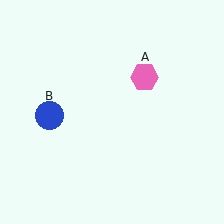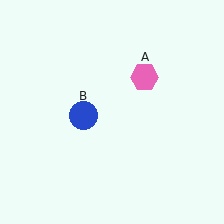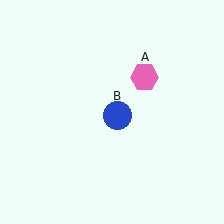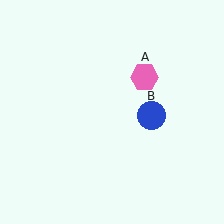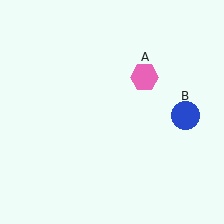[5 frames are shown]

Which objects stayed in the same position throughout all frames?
Pink hexagon (object A) remained stationary.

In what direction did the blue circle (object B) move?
The blue circle (object B) moved right.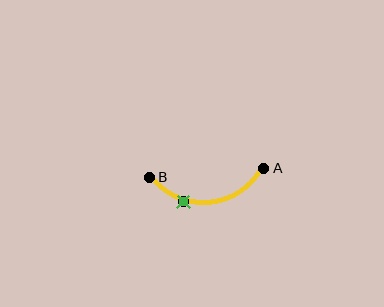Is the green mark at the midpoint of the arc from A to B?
No. The green mark lies on the arc but is closer to endpoint B. The arc midpoint would be at the point on the curve equidistant along the arc from both A and B.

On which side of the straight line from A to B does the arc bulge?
The arc bulges below the straight line connecting A and B.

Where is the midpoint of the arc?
The arc midpoint is the point on the curve farthest from the straight line joining A and B. It sits below that line.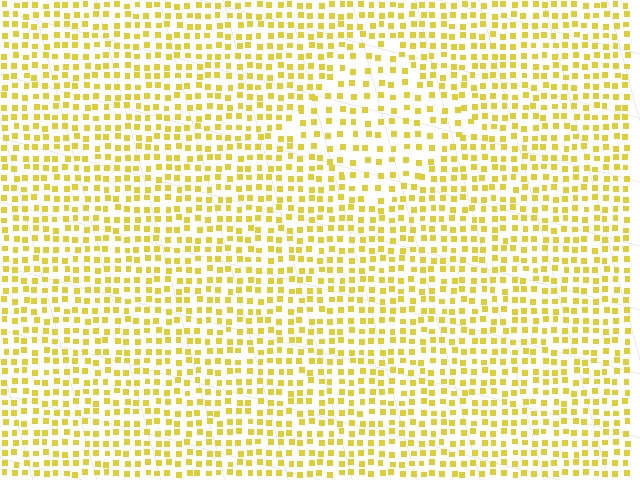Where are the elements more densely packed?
The elements are more densely packed outside the diamond boundary.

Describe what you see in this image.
The image contains small yellow elements arranged at two different densities. A diamond-shaped region is visible where the elements are less densely packed than the surrounding area.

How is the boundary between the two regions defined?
The boundary is defined by a change in element density (approximately 1.6x ratio). All elements are the same color, size, and shape.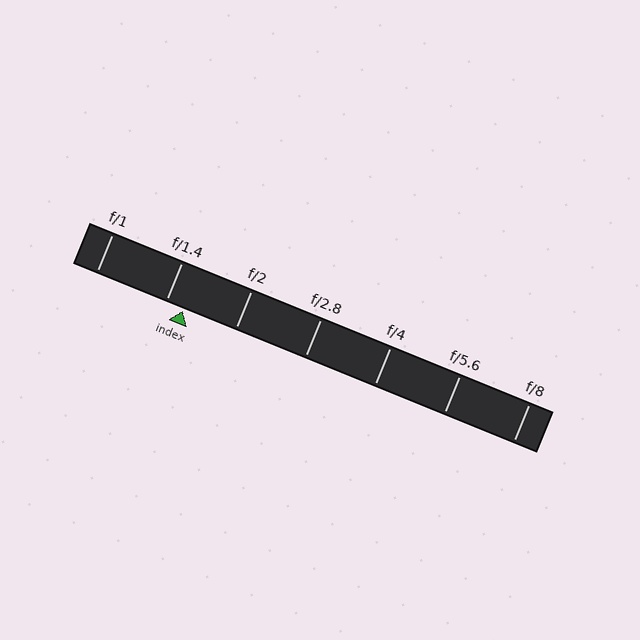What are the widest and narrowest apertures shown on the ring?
The widest aperture shown is f/1 and the narrowest is f/8.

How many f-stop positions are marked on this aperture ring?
There are 7 f-stop positions marked.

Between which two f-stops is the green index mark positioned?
The index mark is between f/1.4 and f/2.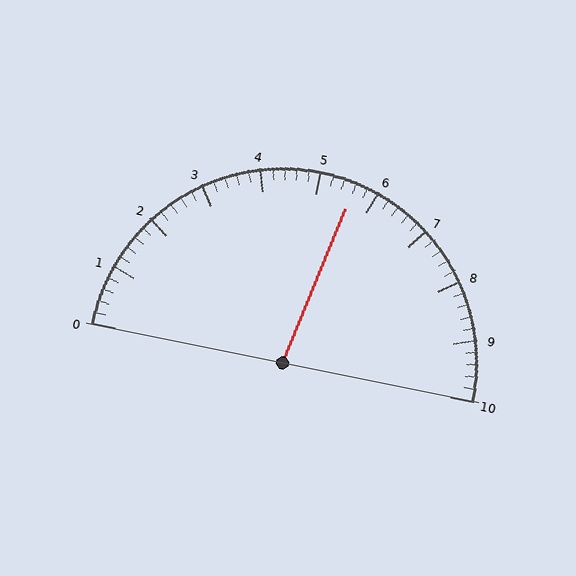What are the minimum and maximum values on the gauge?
The gauge ranges from 0 to 10.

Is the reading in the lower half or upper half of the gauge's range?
The reading is in the upper half of the range (0 to 10).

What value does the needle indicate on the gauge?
The needle indicates approximately 5.6.